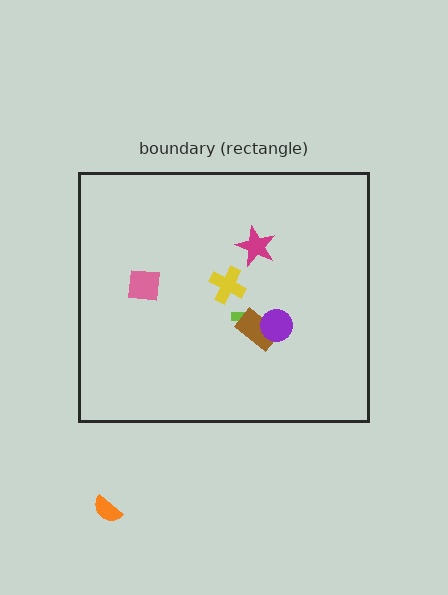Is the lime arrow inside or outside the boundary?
Inside.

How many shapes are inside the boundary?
6 inside, 1 outside.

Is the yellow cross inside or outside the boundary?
Inside.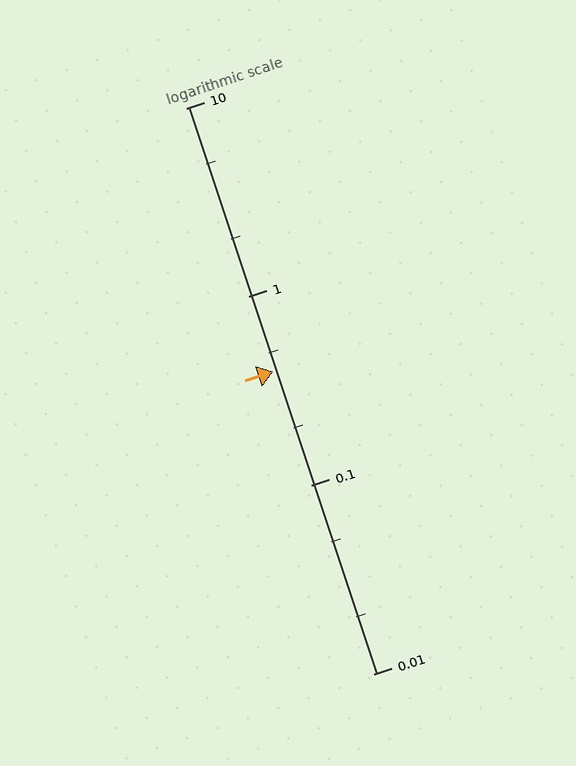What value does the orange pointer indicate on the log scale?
The pointer indicates approximately 0.4.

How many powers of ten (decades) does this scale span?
The scale spans 3 decades, from 0.01 to 10.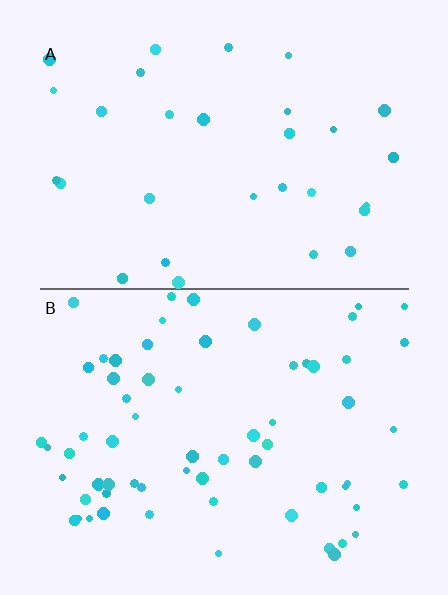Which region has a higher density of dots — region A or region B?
B (the bottom).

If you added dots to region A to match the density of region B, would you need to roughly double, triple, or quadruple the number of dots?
Approximately double.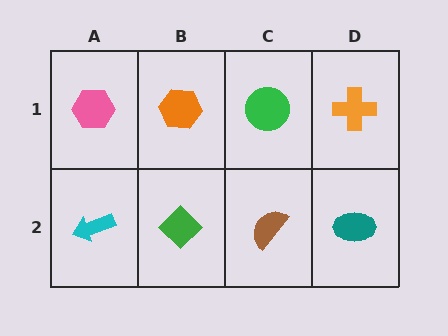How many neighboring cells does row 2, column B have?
3.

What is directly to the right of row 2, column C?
A teal ellipse.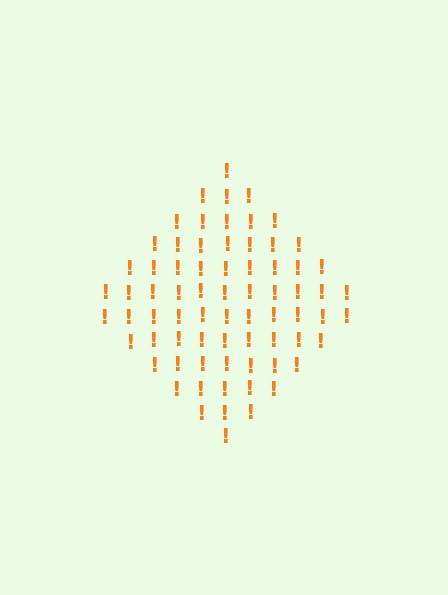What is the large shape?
The large shape is a diamond.